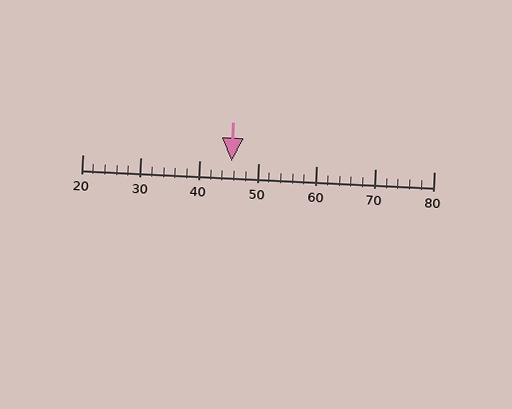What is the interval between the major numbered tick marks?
The major tick marks are spaced 10 units apart.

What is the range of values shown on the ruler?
The ruler shows values from 20 to 80.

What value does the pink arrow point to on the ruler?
The pink arrow points to approximately 45.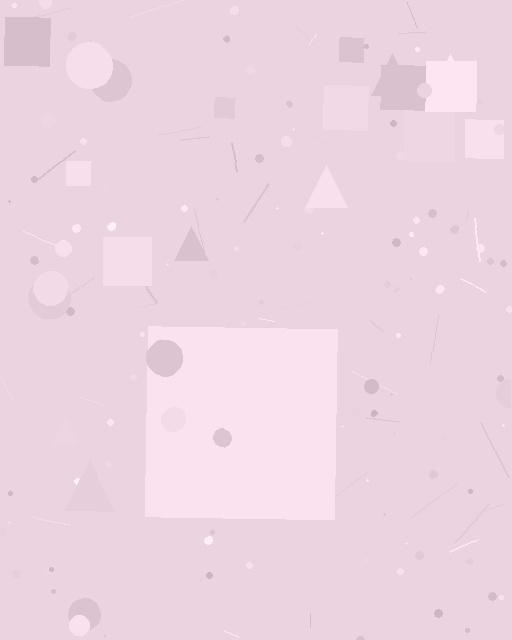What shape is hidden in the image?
A square is hidden in the image.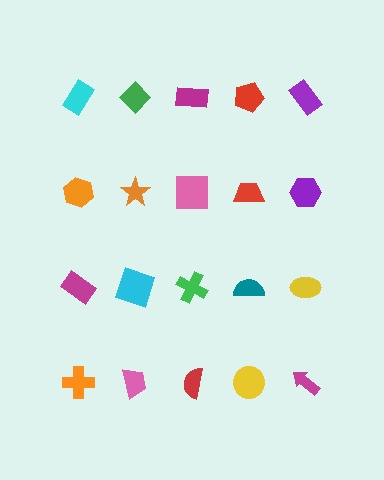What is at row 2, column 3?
A pink square.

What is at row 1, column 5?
A purple rectangle.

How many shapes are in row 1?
5 shapes.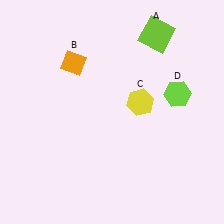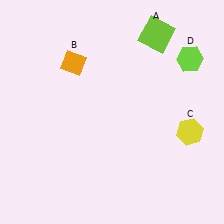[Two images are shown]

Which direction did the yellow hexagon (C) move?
The yellow hexagon (C) moved right.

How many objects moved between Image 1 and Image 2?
2 objects moved between the two images.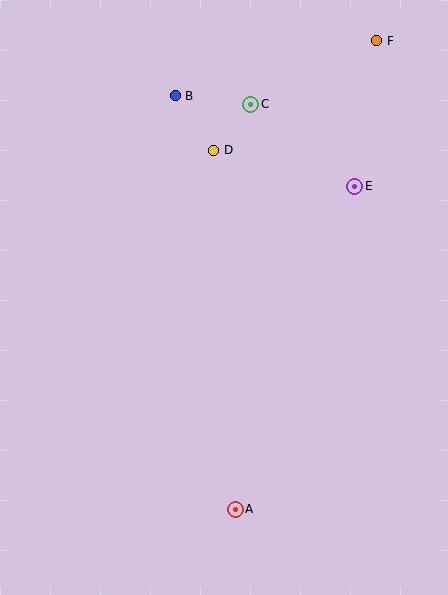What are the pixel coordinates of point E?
Point E is at (355, 186).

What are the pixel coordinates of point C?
Point C is at (251, 104).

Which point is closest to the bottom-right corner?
Point A is closest to the bottom-right corner.